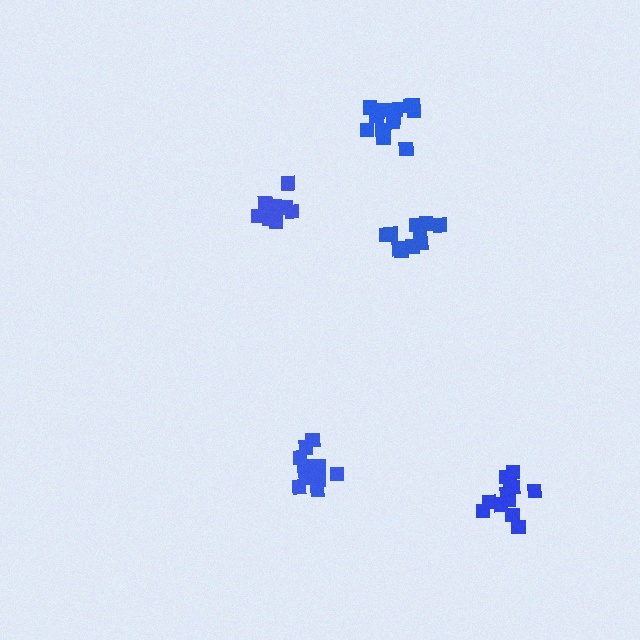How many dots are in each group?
Group 1: 12 dots, Group 2: 10 dots, Group 3: 14 dots, Group 4: 12 dots, Group 5: 10 dots (58 total).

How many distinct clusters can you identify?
There are 5 distinct clusters.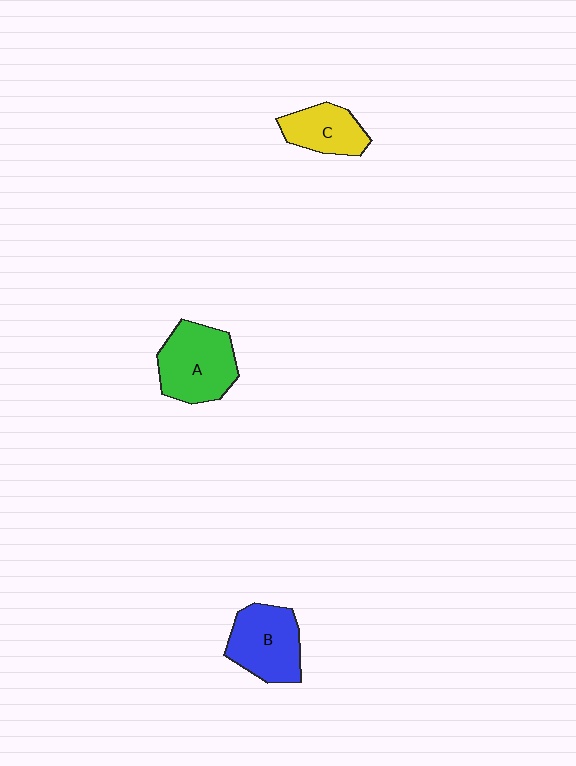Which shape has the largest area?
Shape A (green).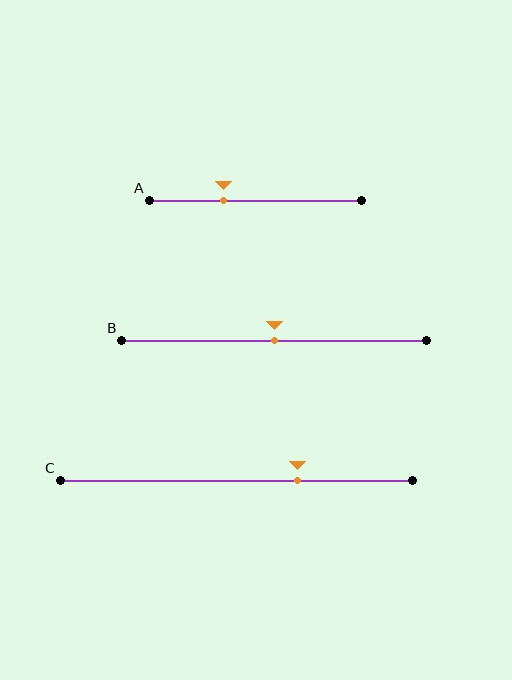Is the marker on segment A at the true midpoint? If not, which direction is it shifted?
No, the marker on segment A is shifted to the left by about 15% of the segment length.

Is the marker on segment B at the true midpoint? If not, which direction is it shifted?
Yes, the marker on segment B is at the true midpoint.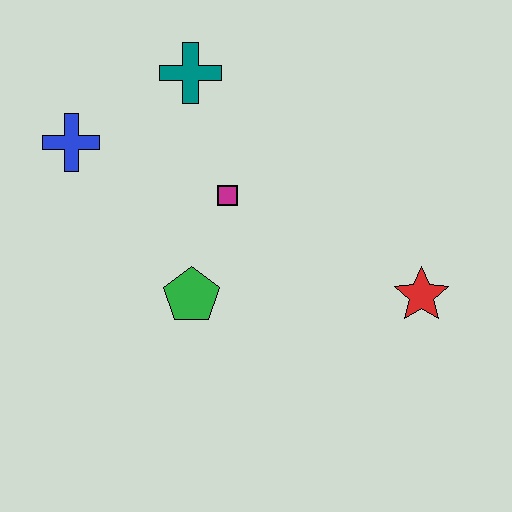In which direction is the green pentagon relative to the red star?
The green pentagon is to the left of the red star.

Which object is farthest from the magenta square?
The red star is farthest from the magenta square.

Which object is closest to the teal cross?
The magenta square is closest to the teal cross.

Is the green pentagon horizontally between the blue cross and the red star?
Yes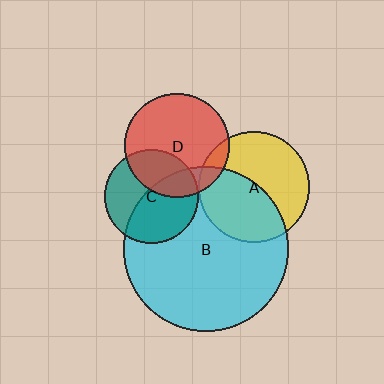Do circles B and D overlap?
Yes.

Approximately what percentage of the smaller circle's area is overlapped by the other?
Approximately 20%.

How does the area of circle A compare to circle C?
Approximately 1.4 times.